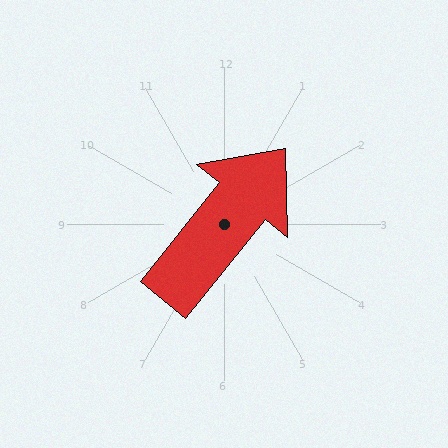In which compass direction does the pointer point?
Northeast.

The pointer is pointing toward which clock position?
Roughly 1 o'clock.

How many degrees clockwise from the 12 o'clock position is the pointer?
Approximately 39 degrees.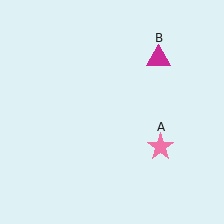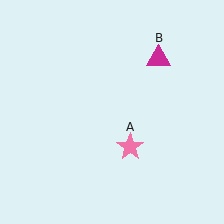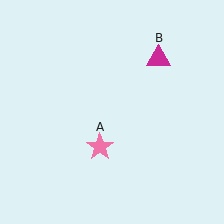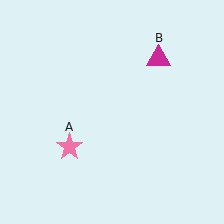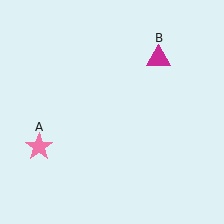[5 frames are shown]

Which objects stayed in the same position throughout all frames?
Magenta triangle (object B) remained stationary.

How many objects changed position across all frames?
1 object changed position: pink star (object A).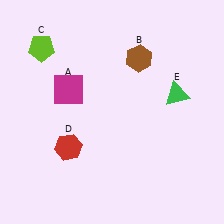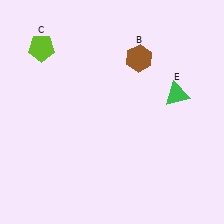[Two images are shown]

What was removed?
The red hexagon (D), the magenta square (A) were removed in Image 2.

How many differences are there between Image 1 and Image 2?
There are 2 differences between the two images.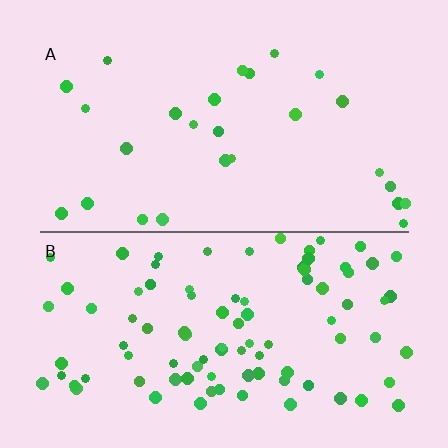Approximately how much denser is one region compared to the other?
Approximately 3.4× — region B over region A.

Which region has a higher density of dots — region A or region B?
B (the bottom).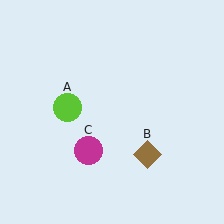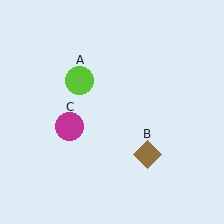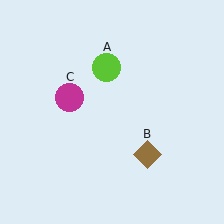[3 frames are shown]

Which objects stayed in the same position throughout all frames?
Brown diamond (object B) remained stationary.